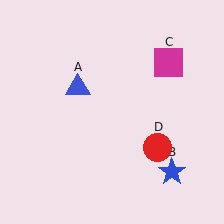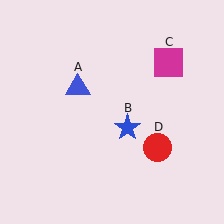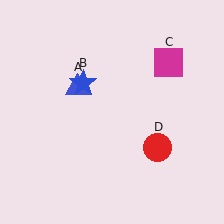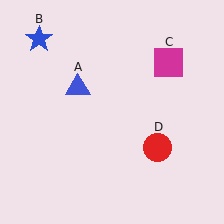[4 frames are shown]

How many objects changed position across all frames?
1 object changed position: blue star (object B).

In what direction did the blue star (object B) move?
The blue star (object B) moved up and to the left.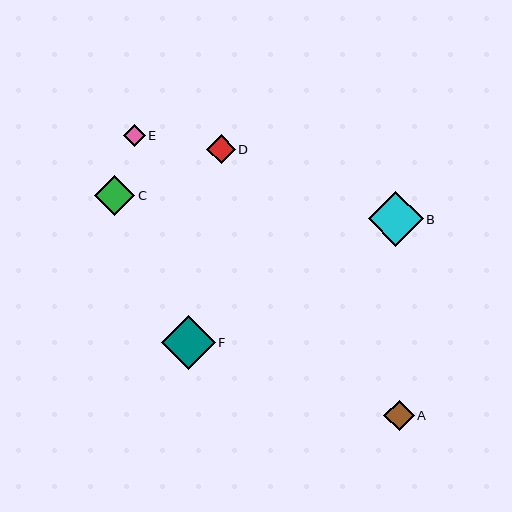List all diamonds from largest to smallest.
From largest to smallest: B, F, C, A, D, E.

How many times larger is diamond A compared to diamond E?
Diamond A is approximately 1.4 times the size of diamond E.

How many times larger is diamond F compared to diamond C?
Diamond F is approximately 1.4 times the size of diamond C.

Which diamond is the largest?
Diamond B is the largest with a size of approximately 55 pixels.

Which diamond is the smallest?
Diamond E is the smallest with a size of approximately 22 pixels.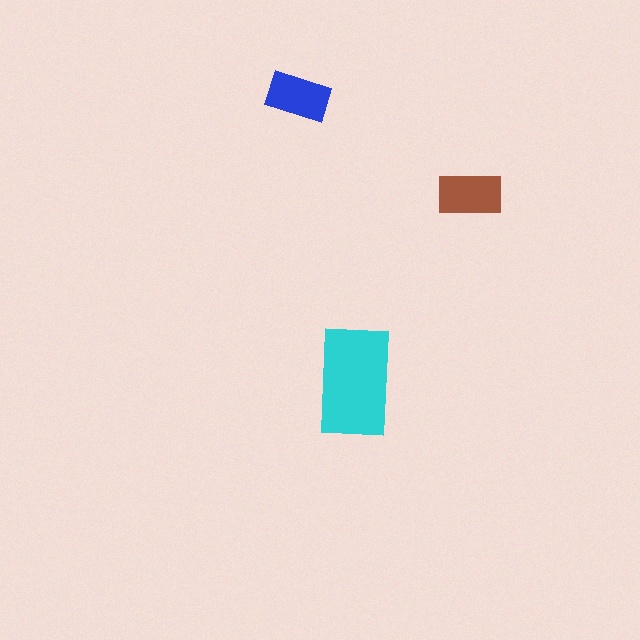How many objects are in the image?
There are 3 objects in the image.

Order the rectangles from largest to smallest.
the cyan one, the brown one, the blue one.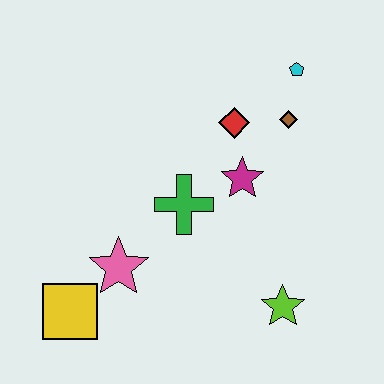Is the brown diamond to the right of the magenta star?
Yes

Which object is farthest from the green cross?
The cyan pentagon is farthest from the green cross.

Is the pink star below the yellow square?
No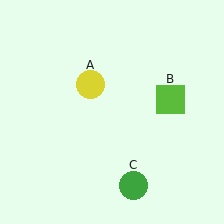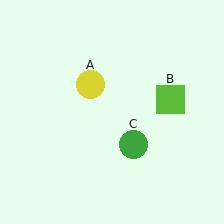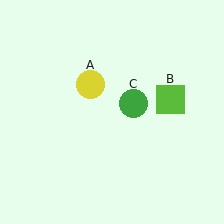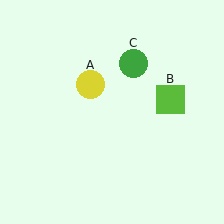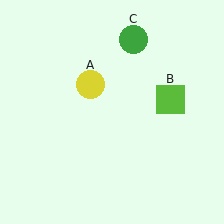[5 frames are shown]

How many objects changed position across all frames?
1 object changed position: green circle (object C).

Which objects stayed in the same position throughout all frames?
Yellow circle (object A) and lime square (object B) remained stationary.